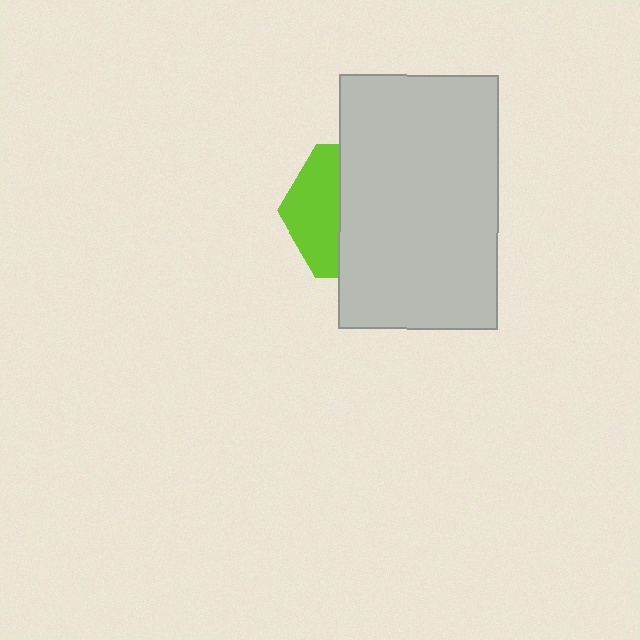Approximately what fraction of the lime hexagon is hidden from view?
Roughly 64% of the lime hexagon is hidden behind the light gray rectangle.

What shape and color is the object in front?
The object in front is a light gray rectangle.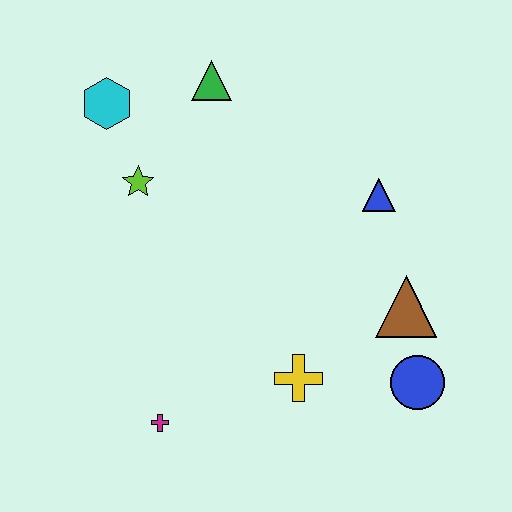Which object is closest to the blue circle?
The brown triangle is closest to the blue circle.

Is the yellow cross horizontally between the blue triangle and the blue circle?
No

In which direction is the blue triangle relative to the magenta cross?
The blue triangle is above the magenta cross.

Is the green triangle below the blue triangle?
No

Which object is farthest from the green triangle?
The blue circle is farthest from the green triangle.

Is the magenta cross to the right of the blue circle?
No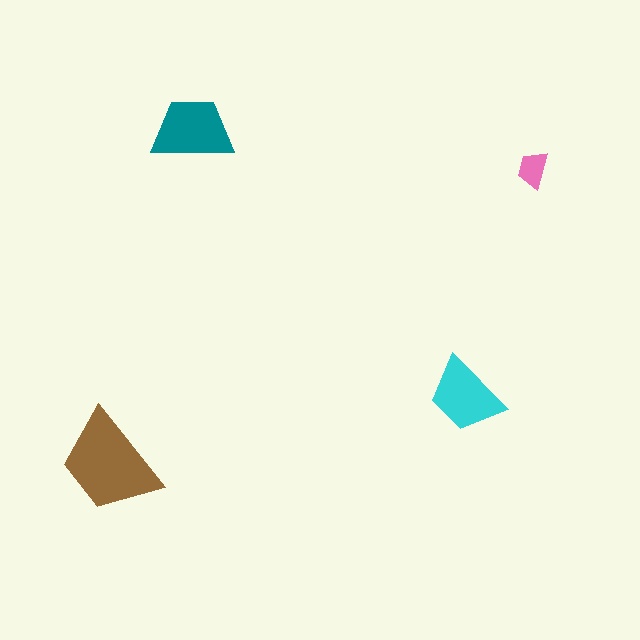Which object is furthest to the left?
The brown trapezoid is leftmost.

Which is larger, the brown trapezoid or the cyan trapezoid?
The brown one.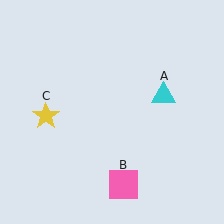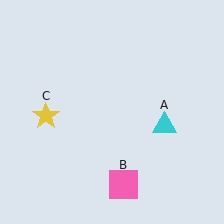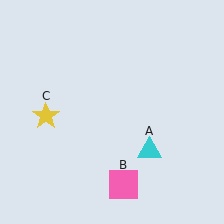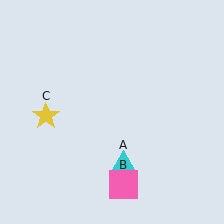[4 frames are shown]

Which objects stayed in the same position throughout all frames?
Pink square (object B) and yellow star (object C) remained stationary.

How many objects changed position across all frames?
1 object changed position: cyan triangle (object A).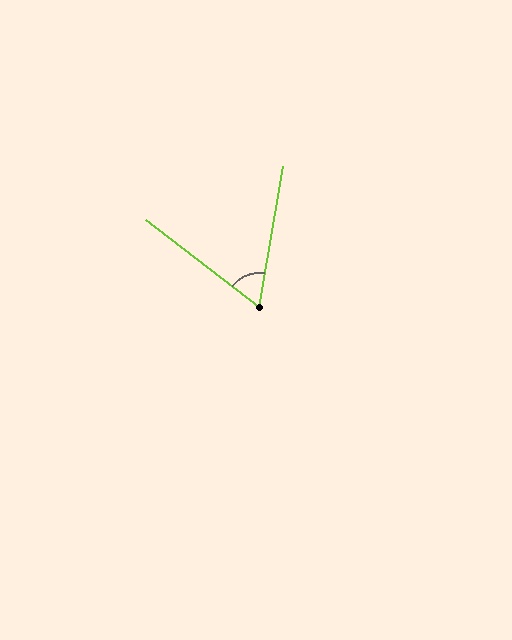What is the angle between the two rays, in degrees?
Approximately 62 degrees.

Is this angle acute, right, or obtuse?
It is acute.